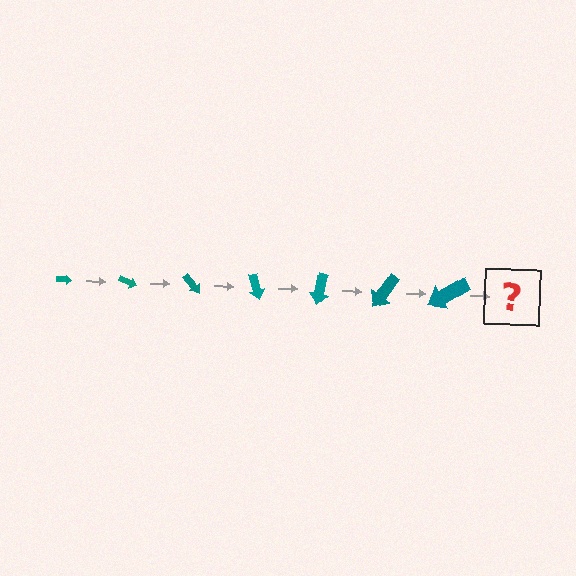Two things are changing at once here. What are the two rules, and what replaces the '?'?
The two rules are that the arrow grows larger each step and it rotates 25 degrees each step. The '?' should be an arrow, larger than the previous one and rotated 175 degrees from the start.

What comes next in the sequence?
The next element should be an arrow, larger than the previous one and rotated 175 degrees from the start.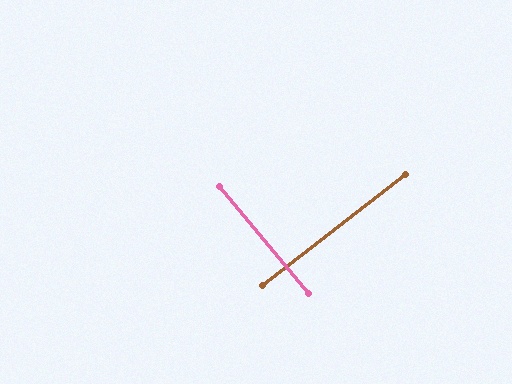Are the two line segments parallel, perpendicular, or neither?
Perpendicular — they meet at approximately 88°.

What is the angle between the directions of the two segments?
Approximately 88 degrees.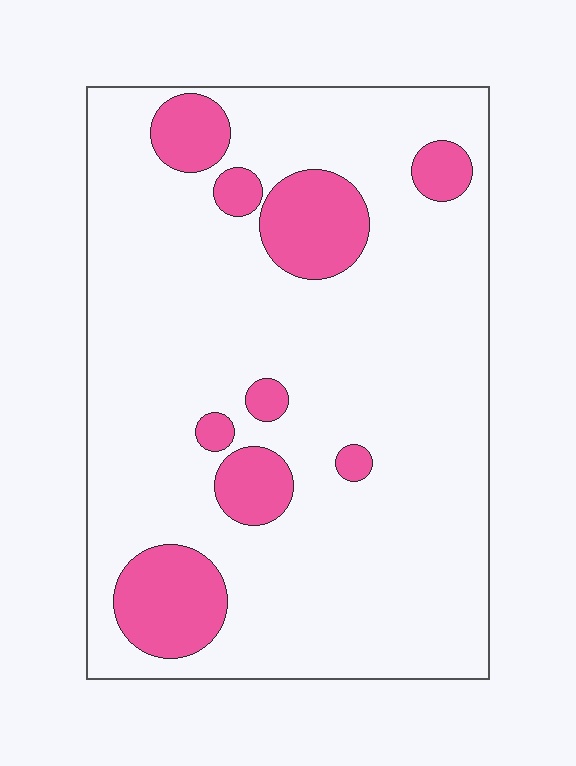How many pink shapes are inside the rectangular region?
9.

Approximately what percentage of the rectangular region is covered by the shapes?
Approximately 15%.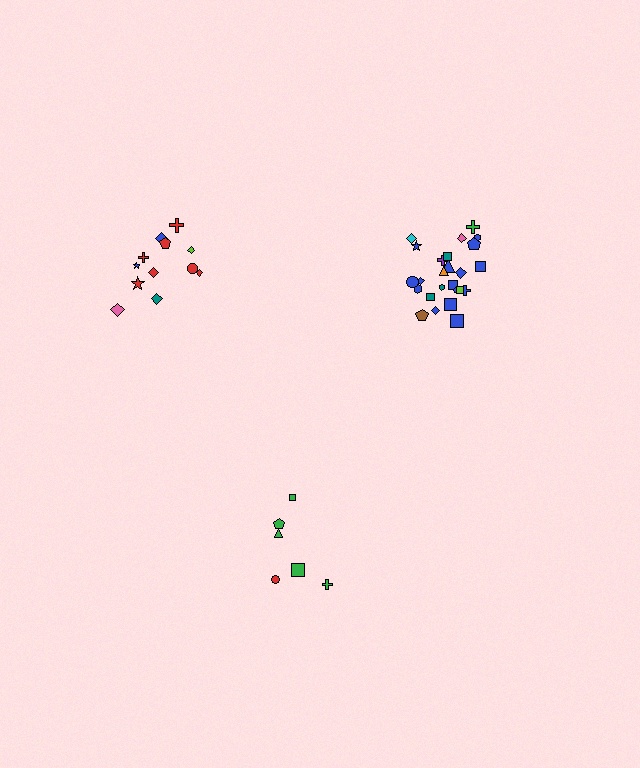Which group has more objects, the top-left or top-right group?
The top-right group.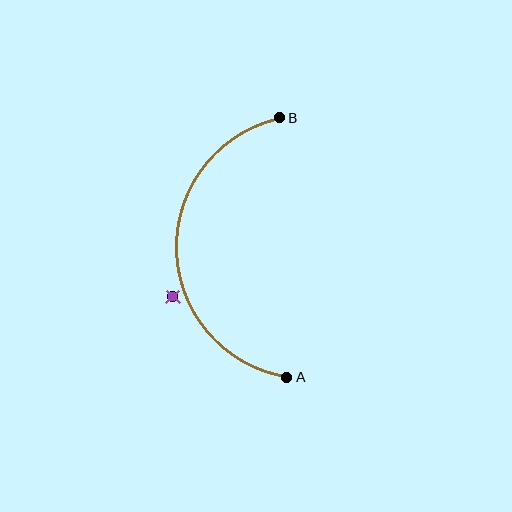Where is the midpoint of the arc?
The arc midpoint is the point on the curve farthest from the straight line joining A and B. It sits to the left of that line.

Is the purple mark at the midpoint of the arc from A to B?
No — the purple mark does not lie on the arc at all. It sits slightly outside the curve.